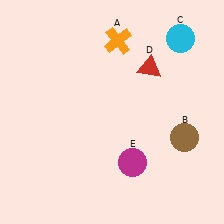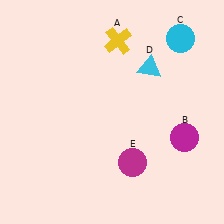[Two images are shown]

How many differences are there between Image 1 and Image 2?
There are 3 differences between the two images.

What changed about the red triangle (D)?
In Image 1, D is red. In Image 2, it changed to cyan.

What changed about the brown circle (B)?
In Image 1, B is brown. In Image 2, it changed to magenta.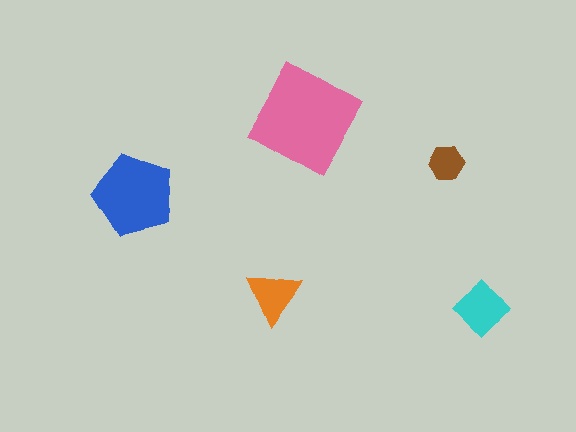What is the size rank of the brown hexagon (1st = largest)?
5th.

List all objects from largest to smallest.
The pink square, the blue pentagon, the cyan diamond, the orange triangle, the brown hexagon.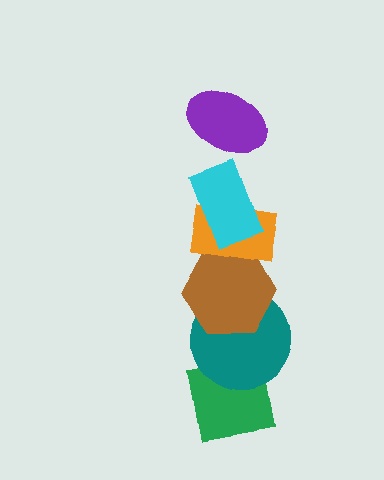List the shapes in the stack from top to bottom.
From top to bottom: the purple ellipse, the cyan rectangle, the orange rectangle, the brown hexagon, the teal circle, the green square.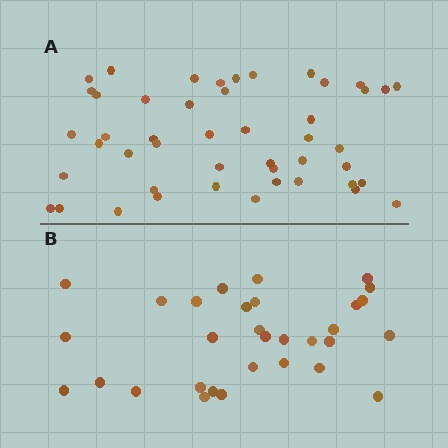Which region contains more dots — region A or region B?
Region A (the top region) has more dots.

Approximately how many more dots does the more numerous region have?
Region A has approximately 15 more dots than region B.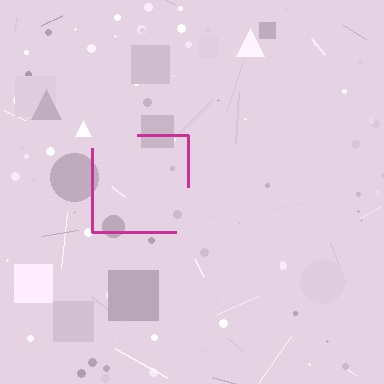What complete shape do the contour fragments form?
The contour fragments form a square.